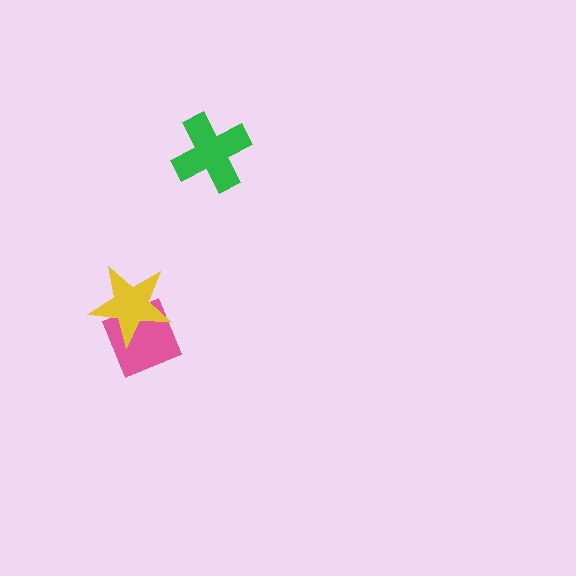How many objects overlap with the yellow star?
1 object overlaps with the yellow star.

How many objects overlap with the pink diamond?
1 object overlaps with the pink diamond.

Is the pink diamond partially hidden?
Yes, it is partially covered by another shape.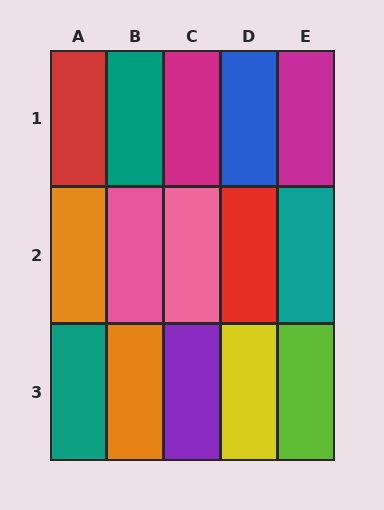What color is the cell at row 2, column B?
Pink.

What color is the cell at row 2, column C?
Pink.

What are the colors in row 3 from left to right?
Teal, orange, purple, yellow, lime.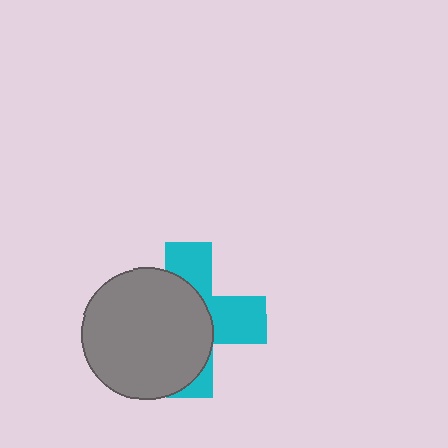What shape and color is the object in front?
The object in front is a gray circle.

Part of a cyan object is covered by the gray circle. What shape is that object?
It is a cross.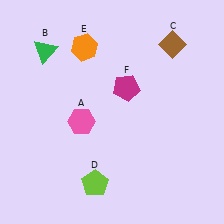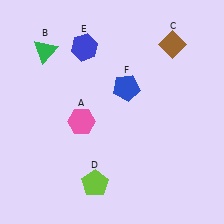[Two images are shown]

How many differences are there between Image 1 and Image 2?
There are 2 differences between the two images.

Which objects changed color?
E changed from orange to blue. F changed from magenta to blue.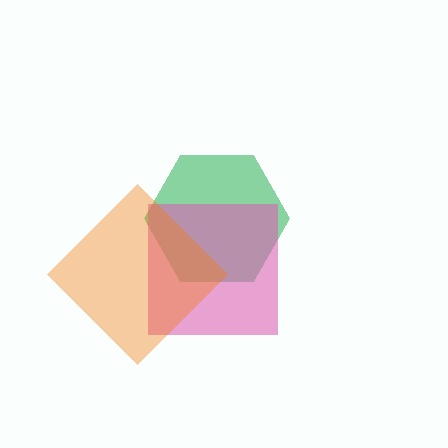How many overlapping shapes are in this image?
There are 3 overlapping shapes in the image.